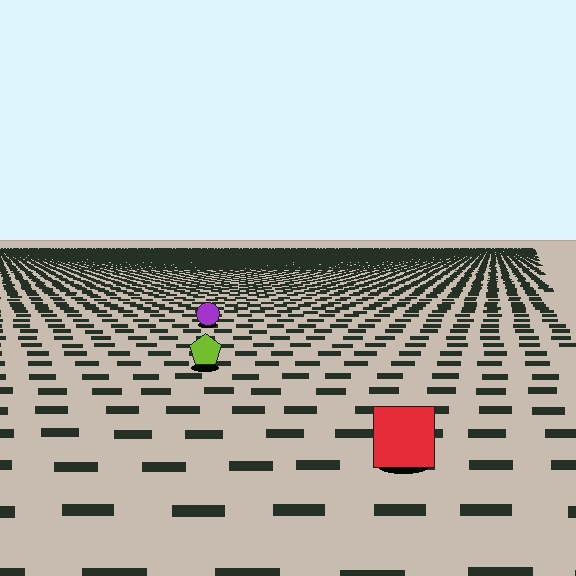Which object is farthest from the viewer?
The purple circle is farthest from the viewer. It appears smaller and the ground texture around it is denser.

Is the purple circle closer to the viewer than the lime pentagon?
No. The lime pentagon is closer — you can tell from the texture gradient: the ground texture is coarser near it.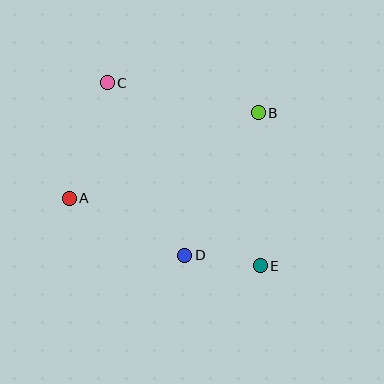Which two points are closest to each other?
Points D and E are closest to each other.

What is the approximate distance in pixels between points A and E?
The distance between A and E is approximately 203 pixels.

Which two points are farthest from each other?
Points C and E are farthest from each other.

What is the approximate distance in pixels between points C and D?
The distance between C and D is approximately 189 pixels.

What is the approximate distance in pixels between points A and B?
The distance between A and B is approximately 207 pixels.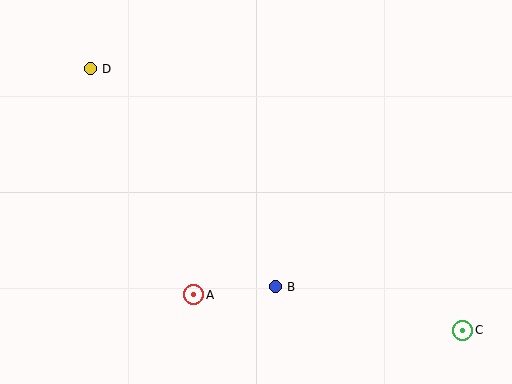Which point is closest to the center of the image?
Point B at (275, 287) is closest to the center.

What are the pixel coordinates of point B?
Point B is at (275, 287).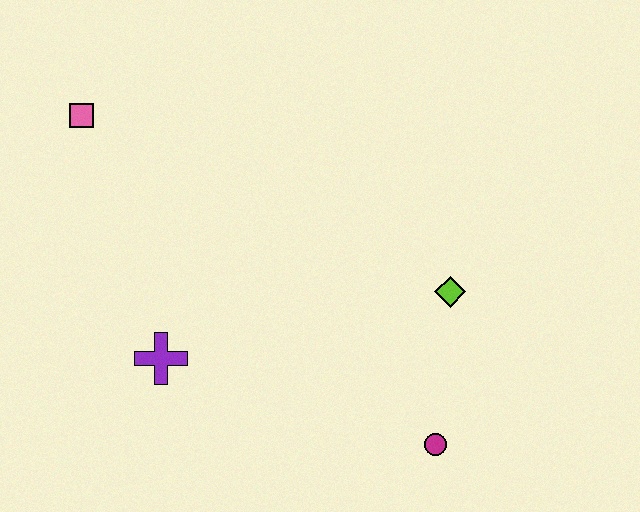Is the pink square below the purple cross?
No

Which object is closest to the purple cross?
The pink square is closest to the purple cross.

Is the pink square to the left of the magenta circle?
Yes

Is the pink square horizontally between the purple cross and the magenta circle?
No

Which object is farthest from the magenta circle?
The pink square is farthest from the magenta circle.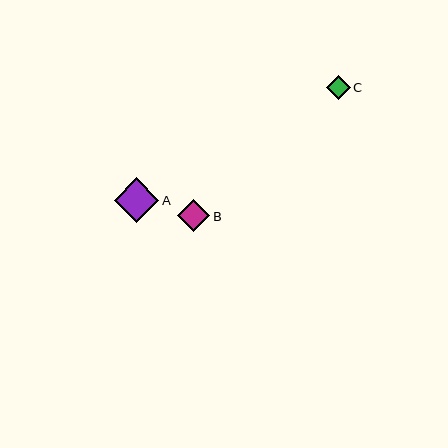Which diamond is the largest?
Diamond A is the largest with a size of approximately 44 pixels.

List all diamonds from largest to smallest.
From largest to smallest: A, B, C.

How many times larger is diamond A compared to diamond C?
Diamond A is approximately 1.9 times the size of diamond C.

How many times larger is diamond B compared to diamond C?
Diamond B is approximately 1.3 times the size of diamond C.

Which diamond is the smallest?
Diamond C is the smallest with a size of approximately 24 pixels.